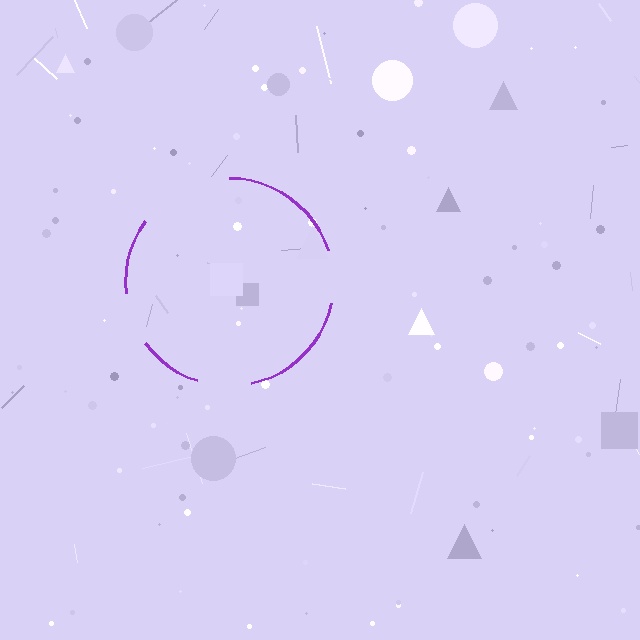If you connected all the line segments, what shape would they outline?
They would outline a circle.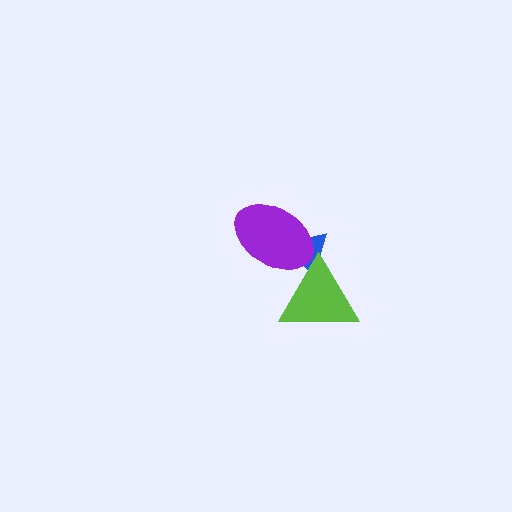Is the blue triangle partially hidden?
Yes, it is partially covered by another shape.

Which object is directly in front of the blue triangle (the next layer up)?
The purple ellipse is directly in front of the blue triangle.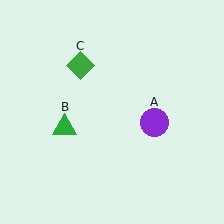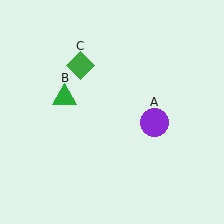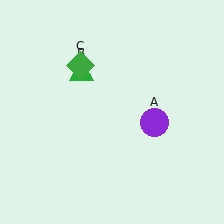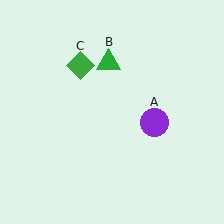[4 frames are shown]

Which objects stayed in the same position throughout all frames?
Purple circle (object A) and green diamond (object C) remained stationary.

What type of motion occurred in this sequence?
The green triangle (object B) rotated clockwise around the center of the scene.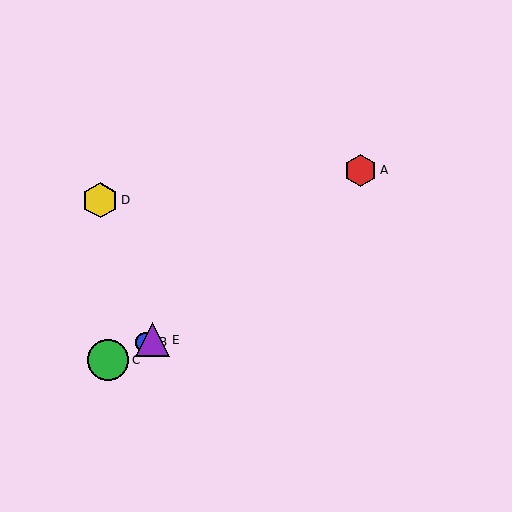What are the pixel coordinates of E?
Object E is at (152, 340).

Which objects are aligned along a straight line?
Objects B, C, E are aligned along a straight line.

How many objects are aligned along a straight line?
3 objects (B, C, E) are aligned along a straight line.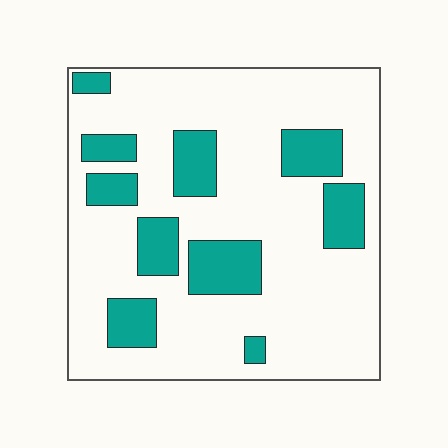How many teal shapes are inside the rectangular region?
10.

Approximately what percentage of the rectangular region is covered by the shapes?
Approximately 25%.